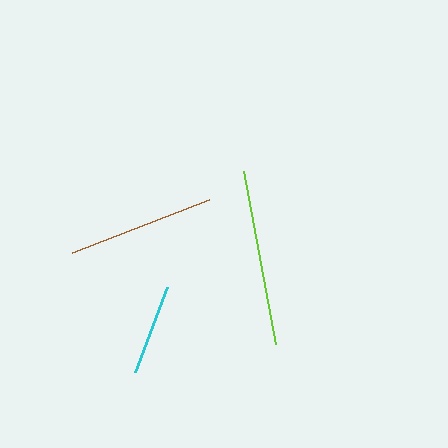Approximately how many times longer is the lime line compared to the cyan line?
The lime line is approximately 1.9 times the length of the cyan line.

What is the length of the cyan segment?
The cyan segment is approximately 91 pixels long.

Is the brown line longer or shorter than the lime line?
The lime line is longer than the brown line.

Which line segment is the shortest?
The cyan line is the shortest at approximately 91 pixels.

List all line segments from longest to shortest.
From longest to shortest: lime, brown, cyan.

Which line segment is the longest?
The lime line is the longest at approximately 175 pixels.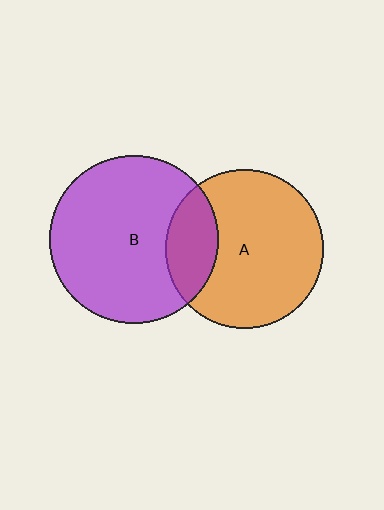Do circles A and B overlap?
Yes.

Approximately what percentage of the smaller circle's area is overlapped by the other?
Approximately 20%.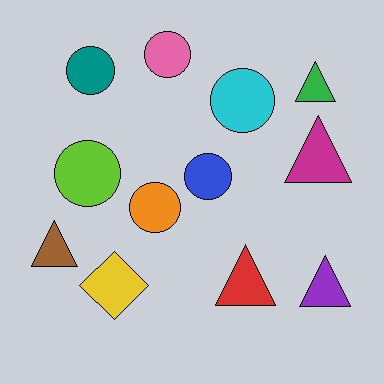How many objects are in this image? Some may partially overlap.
There are 12 objects.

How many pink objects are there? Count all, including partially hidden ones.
There is 1 pink object.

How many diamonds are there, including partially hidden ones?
There is 1 diamond.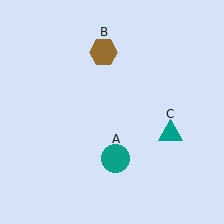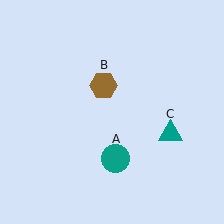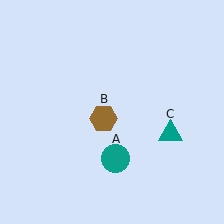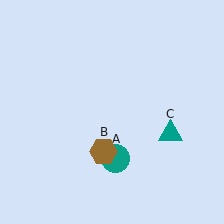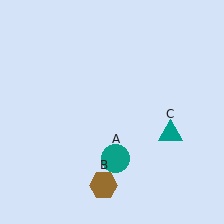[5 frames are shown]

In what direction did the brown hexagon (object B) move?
The brown hexagon (object B) moved down.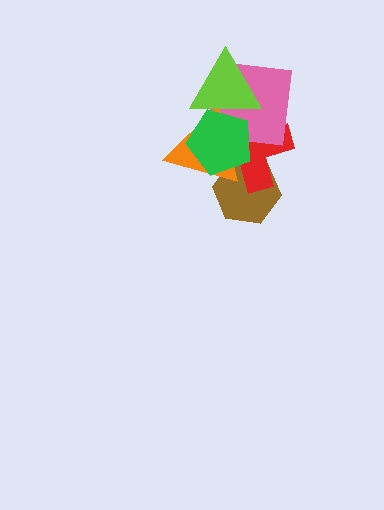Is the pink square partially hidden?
Yes, it is partially covered by another shape.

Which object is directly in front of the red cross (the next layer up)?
The pink square is directly in front of the red cross.